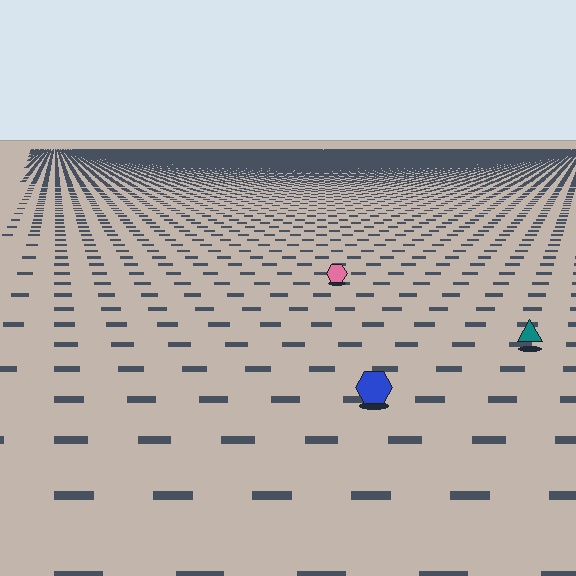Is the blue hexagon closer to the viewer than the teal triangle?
Yes. The blue hexagon is closer — you can tell from the texture gradient: the ground texture is coarser near it.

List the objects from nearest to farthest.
From nearest to farthest: the blue hexagon, the teal triangle, the pink hexagon.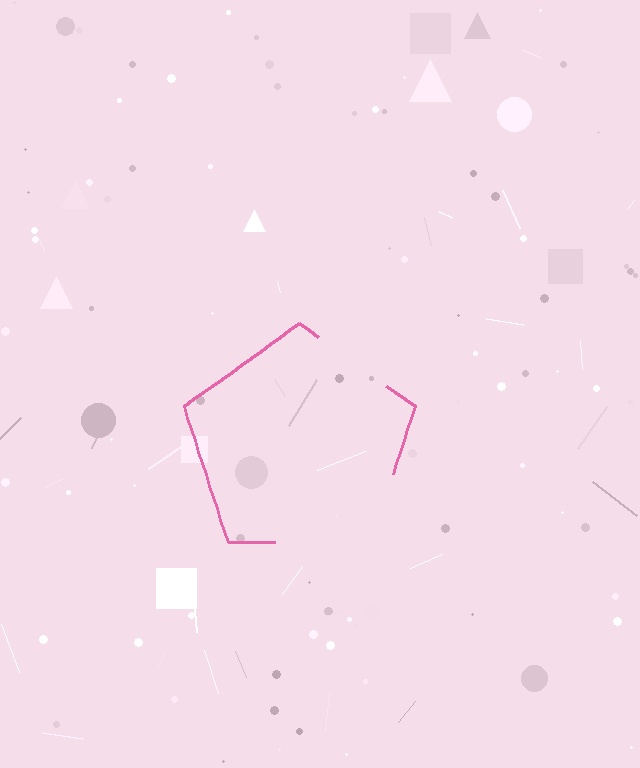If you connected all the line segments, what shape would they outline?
They would outline a pentagon.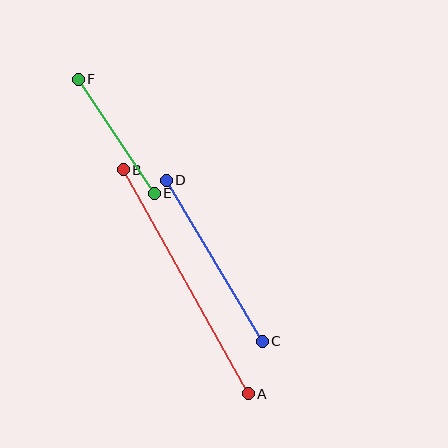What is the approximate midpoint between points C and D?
The midpoint is at approximately (214, 261) pixels.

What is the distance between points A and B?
The distance is approximately 257 pixels.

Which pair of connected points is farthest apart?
Points A and B are farthest apart.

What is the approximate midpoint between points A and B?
The midpoint is at approximately (186, 282) pixels.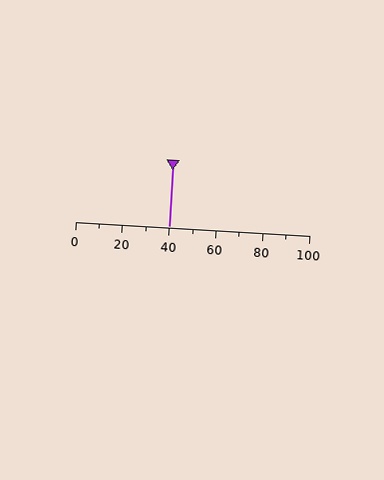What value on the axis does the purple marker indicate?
The marker indicates approximately 40.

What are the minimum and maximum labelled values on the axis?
The axis runs from 0 to 100.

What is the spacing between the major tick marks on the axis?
The major ticks are spaced 20 apart.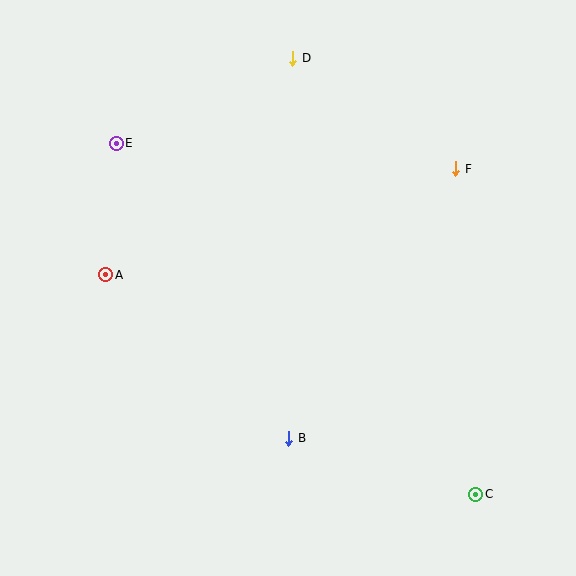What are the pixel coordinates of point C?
Point C is at (476, 494).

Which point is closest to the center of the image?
Point B at (289, 438) is closest to the center.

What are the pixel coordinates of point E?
Point E is at (116, 144).